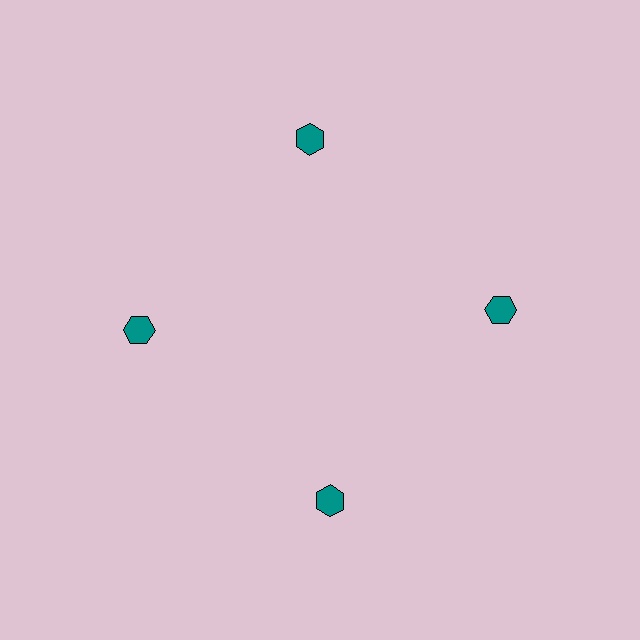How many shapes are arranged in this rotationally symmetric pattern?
There are 4 shapes, arranged in 4 groups of 1.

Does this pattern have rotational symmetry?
Yes, this pattern has 4-fold rotational symmetry. It looks the same after rotating 90 degrees around the center.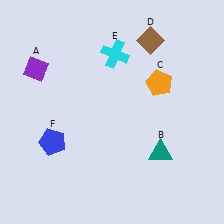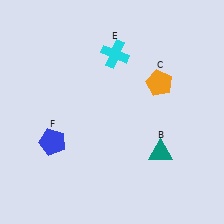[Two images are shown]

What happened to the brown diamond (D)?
The brown diamond (D) was removed in Image 2. It was in the top-right area of Image 1.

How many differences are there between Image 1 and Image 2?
There are 2 differences between the two images.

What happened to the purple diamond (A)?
The purple diamond (A) was removed in Image 2. It was in the top-left area of Image 1.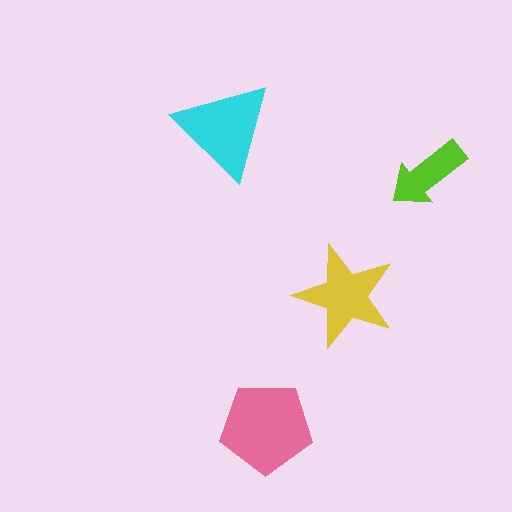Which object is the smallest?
The lime arrow.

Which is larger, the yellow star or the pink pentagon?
The pink pentagon.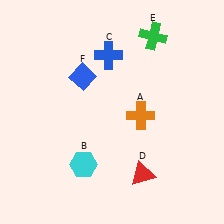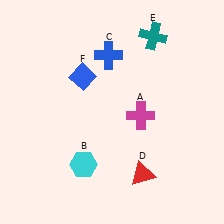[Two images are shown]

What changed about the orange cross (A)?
In Image 1, A is orange. In Image 2, it changed to magenta.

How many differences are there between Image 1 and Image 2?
There are 2 differences between the two images.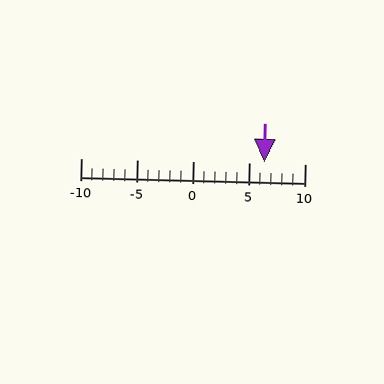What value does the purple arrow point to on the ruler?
The purple arrow points to approximately 6.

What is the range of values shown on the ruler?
The ruler shows values from -10 to 10.